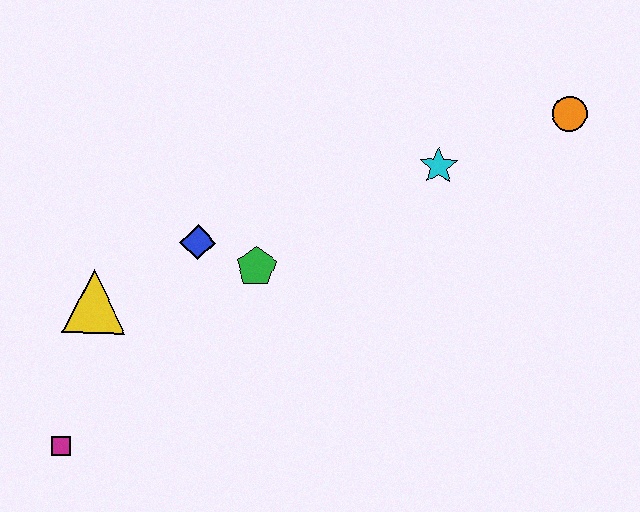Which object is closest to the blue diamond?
The green pentagon is closest to the blue diamond.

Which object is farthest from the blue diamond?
The orange circle is farthest from the blue diamond.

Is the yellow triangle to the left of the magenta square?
No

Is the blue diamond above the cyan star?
No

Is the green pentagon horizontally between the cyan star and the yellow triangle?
Yes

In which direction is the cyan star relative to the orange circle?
The cyan star is to the left of the orange circle.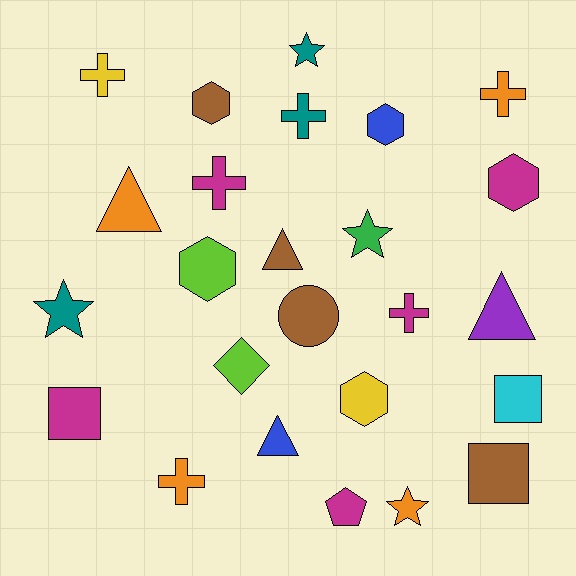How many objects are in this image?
There are 25 objects.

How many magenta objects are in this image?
There are 5 magenta objects.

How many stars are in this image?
There are 4 stars.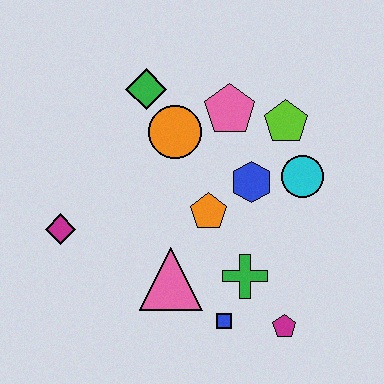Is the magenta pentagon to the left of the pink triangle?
No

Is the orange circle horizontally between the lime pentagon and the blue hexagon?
No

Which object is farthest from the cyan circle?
The magenta diamond is farthest from the cyan circle.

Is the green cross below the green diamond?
Yes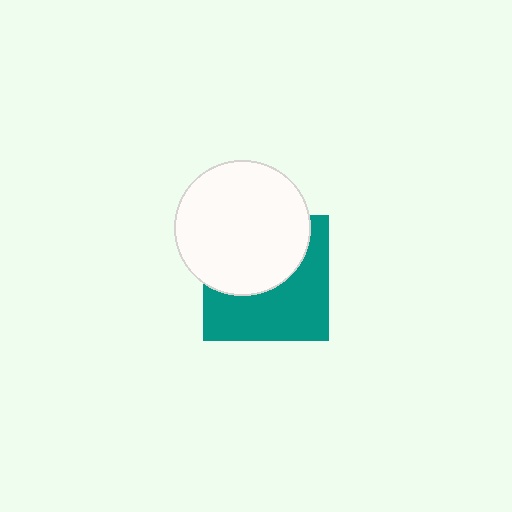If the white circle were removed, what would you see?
You would see the complete teal square.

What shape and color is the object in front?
The object in front is a white circle.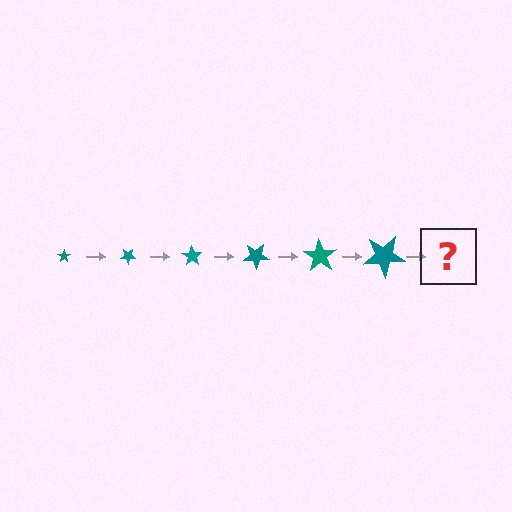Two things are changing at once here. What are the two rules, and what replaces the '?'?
The two rules are that the star grows larger each step and it rotates 35 degrees each step. The '?' should be a star, larger than the previous one and rotated 210 degrees from the start.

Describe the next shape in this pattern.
It should be a star, larger than the previous one and rotated 210 degrees from the start.